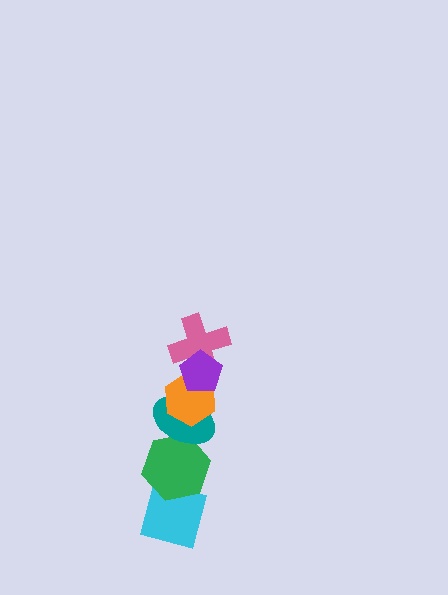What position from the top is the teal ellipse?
The teal ellipse is 4th from the top.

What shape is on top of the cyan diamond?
The green hexagon is on top of the cyan diamond.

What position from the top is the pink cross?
The pink cross is 2nd from the top.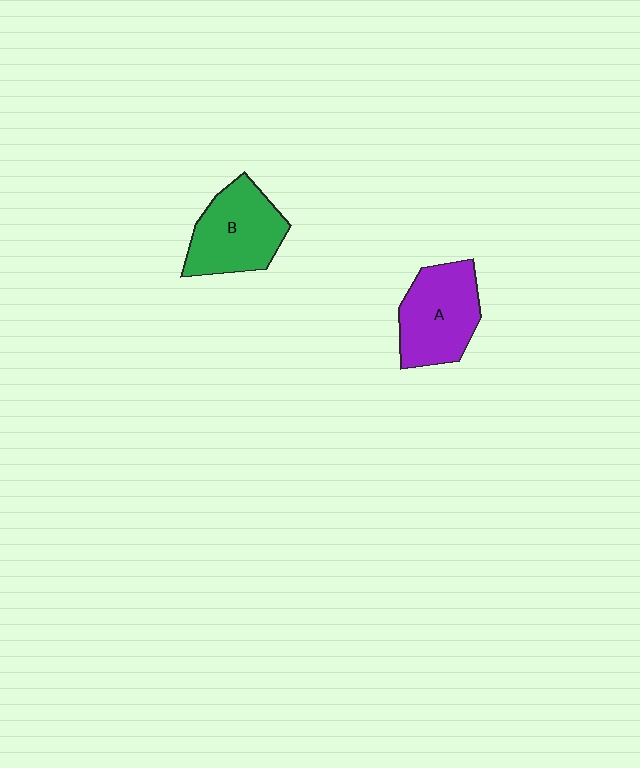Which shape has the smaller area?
Shape A (purple).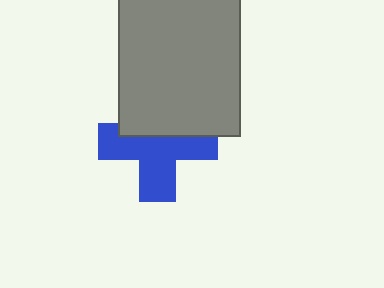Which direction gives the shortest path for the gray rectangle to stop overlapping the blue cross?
Moving up gives the shortest separation.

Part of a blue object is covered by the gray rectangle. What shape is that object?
It is a cross.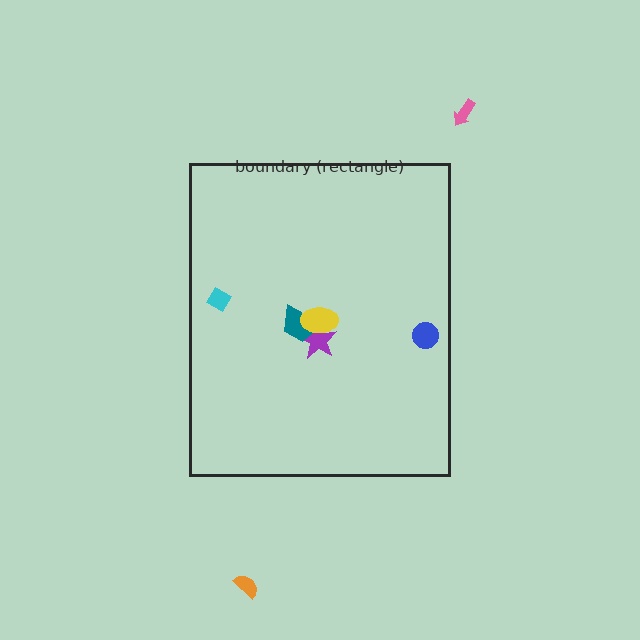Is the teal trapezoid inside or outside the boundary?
Inside.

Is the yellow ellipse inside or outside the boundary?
Inside.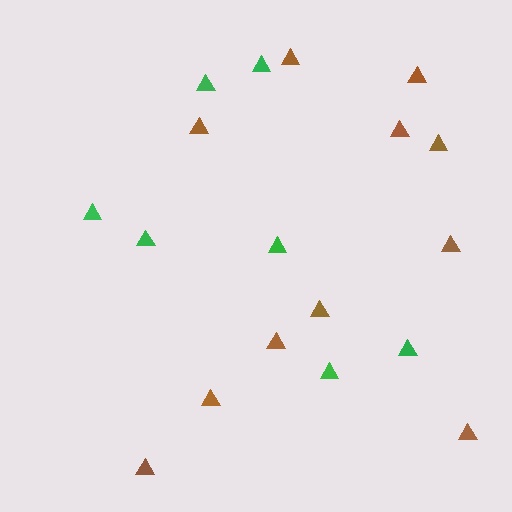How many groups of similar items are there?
There are 2 groups: one group of brown triangles (11) and one group of green triangles (7).